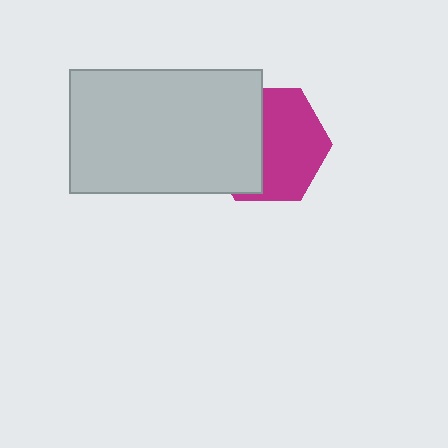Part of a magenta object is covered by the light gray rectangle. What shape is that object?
It is a hexagon.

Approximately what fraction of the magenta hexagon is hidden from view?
Roughly 44% of the magenta hexagon is hidden behind the light gray rectangle.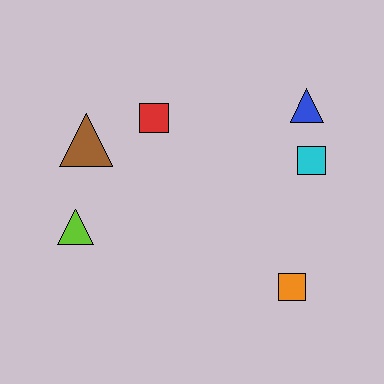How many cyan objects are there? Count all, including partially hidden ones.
There is 1 cyan object.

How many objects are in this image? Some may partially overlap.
There are 6 objects.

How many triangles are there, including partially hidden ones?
There are 3 triangles.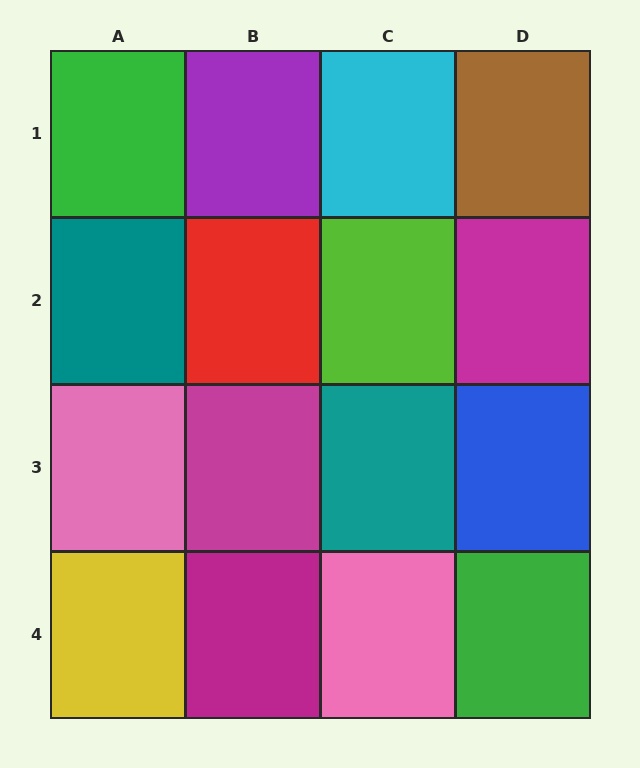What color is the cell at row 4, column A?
Yellow.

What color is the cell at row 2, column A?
Teal.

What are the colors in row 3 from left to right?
Pink, magenta, teal, blue.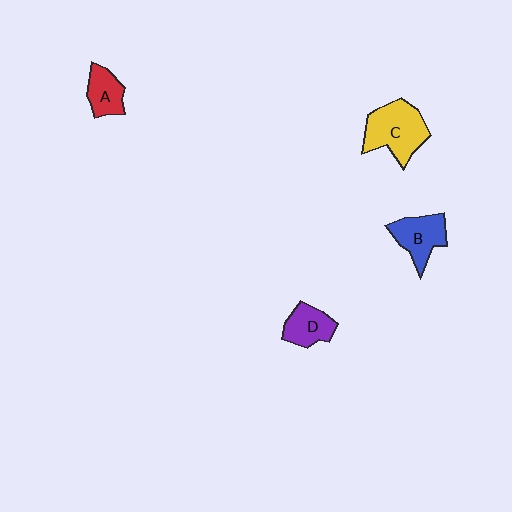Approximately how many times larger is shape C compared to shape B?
Approximately 1.4 times.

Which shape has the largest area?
Shape C (yellow).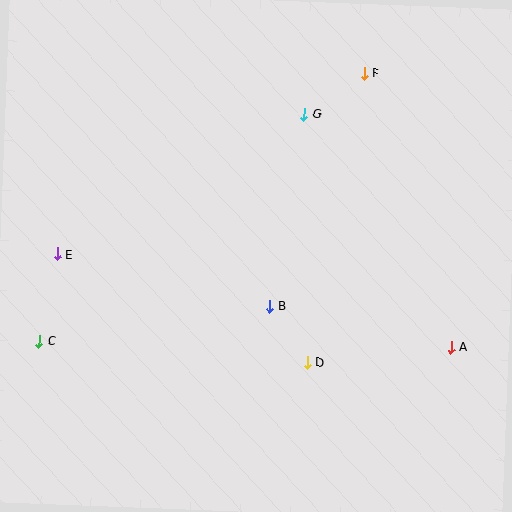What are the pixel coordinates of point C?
Point C is at (39, 341).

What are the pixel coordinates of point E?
Point E is at (57, 254).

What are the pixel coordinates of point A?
Point A is at (451, 347).